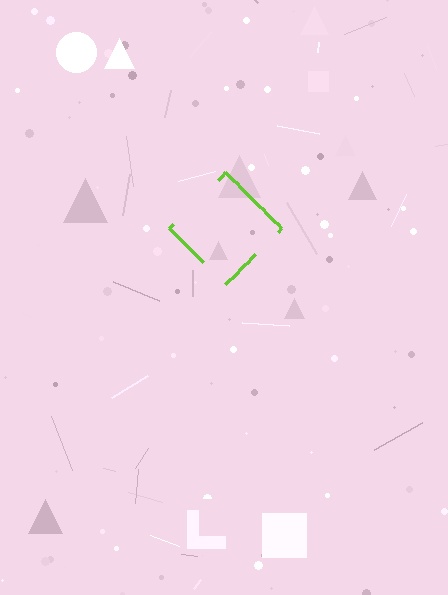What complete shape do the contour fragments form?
The contour fragments form a diamond.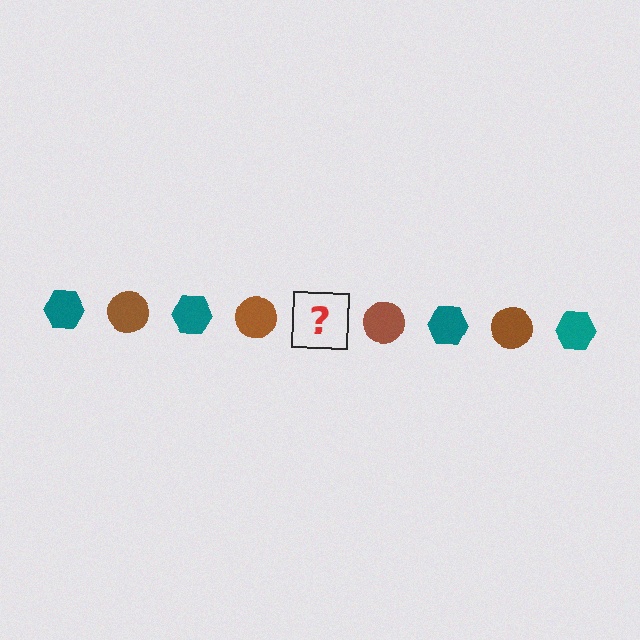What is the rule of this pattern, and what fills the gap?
The rule is that the pattern alternates between teal hexagon and brown circle. The gap should be filled with a teal hexagon.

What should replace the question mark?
The question mark should be replaced with a teal hexagon.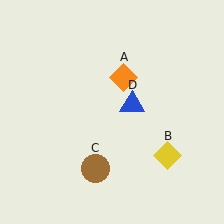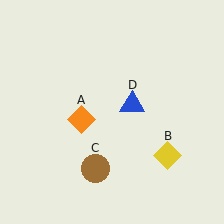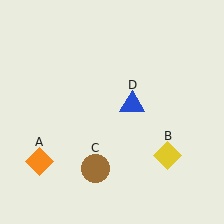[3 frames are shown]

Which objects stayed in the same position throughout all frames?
Yellow diamond (object B) and brown circle (object C) and blue triangle (object D) remained stationary.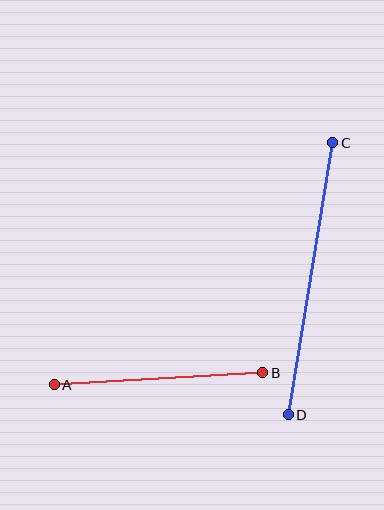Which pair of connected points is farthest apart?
Points C and D are farthest apart.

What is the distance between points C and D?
The distance is approximately 276 pixels.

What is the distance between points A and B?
The distance is approximately 209 pixels.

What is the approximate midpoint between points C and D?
The midpoint is at approximately (311, 279) pixels.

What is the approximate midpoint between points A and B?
The midpoint is at approximately (158, 379) pixels.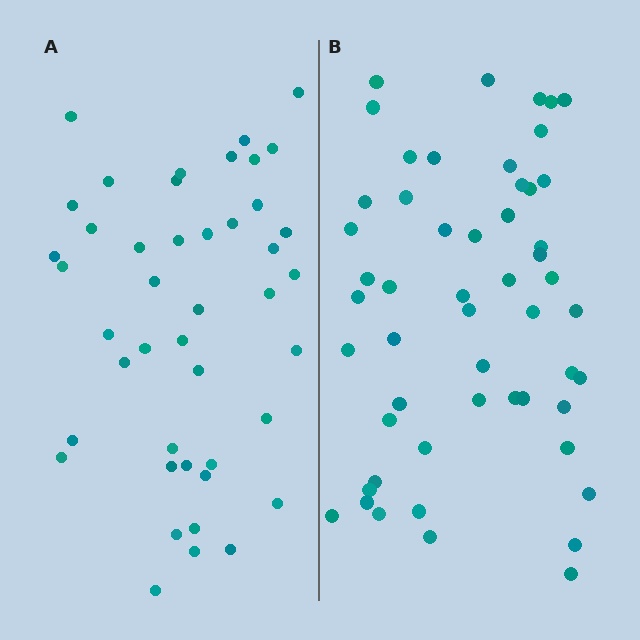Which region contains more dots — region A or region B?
Region B (the right region) has more dots.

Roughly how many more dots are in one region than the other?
Region B has roughly 8 or so more dots than region A.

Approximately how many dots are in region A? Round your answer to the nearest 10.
About 40 dots. (The exact count is 44, which rounds to 40.)